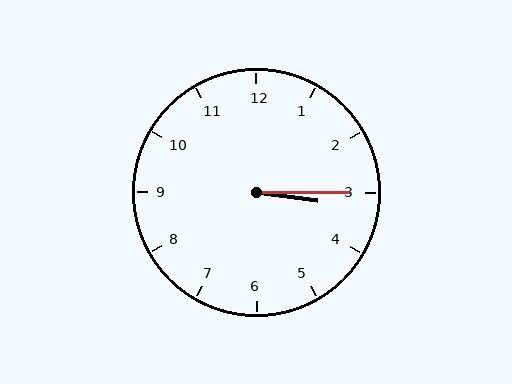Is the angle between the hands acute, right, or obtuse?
It is acute.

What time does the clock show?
3:15.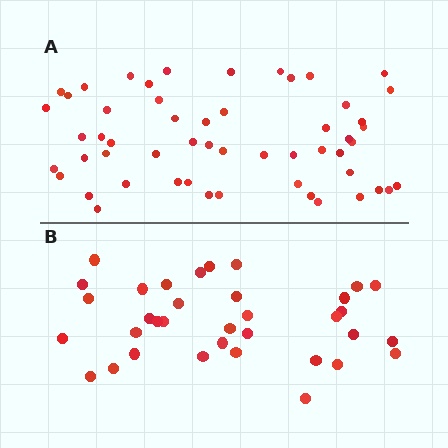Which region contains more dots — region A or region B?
Region A (the top region) has more dots.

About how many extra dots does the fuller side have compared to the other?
Region A has approximately 20 more dots than region B.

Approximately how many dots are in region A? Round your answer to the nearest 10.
About 50 dots. (The exact count is 54, which rounds to 50.)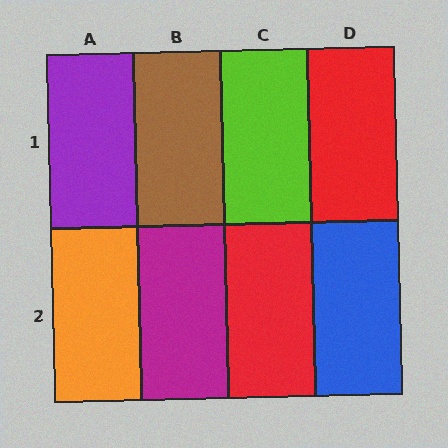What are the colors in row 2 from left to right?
Orange, magenta, red, blue.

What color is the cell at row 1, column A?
Purple.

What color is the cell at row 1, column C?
Lime.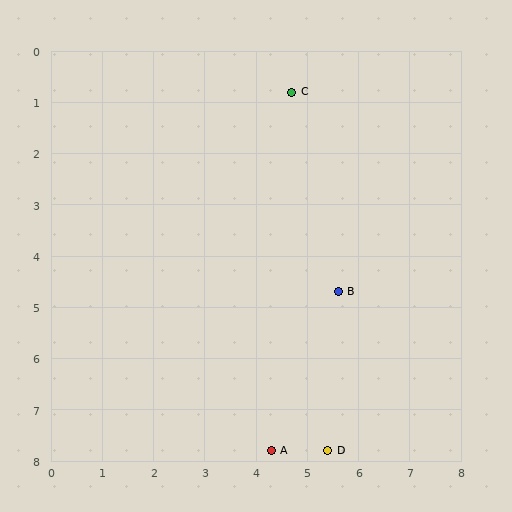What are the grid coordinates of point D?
Point D is at approximately (5.4, 7.8).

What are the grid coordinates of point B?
Point B is at approximately (5.6, 4.7).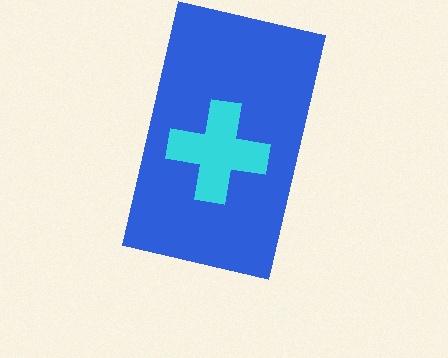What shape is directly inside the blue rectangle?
The cyan cross.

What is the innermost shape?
The cyan cross.